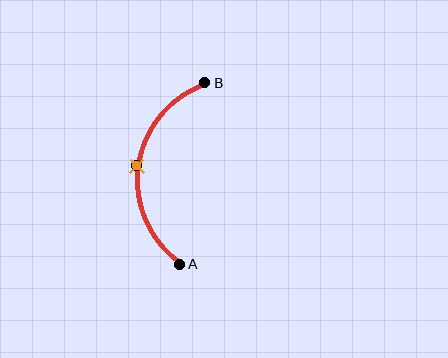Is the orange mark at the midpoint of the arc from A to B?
Yes. The orange mark lies on the arc at equal arc-length from both A and B — it is the arc midpoint.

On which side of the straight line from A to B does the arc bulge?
The arc bulges to the left of the straight line connecting A and B.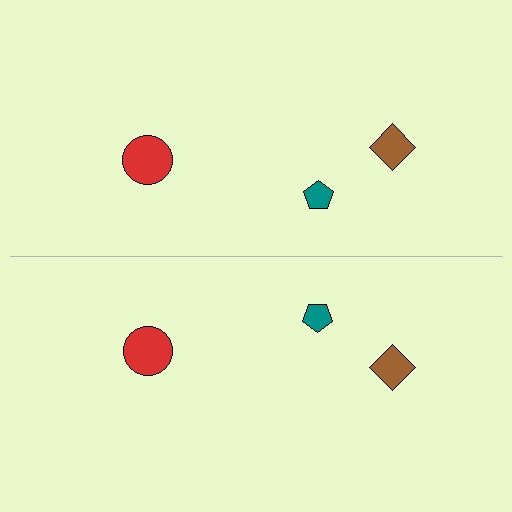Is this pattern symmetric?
Yes, this pattern has bilateral (reflection) symmetry.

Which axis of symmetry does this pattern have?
The pattern has a horizontal axis of symmetry running through the center of the image.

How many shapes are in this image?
There are 6 shapes in this image.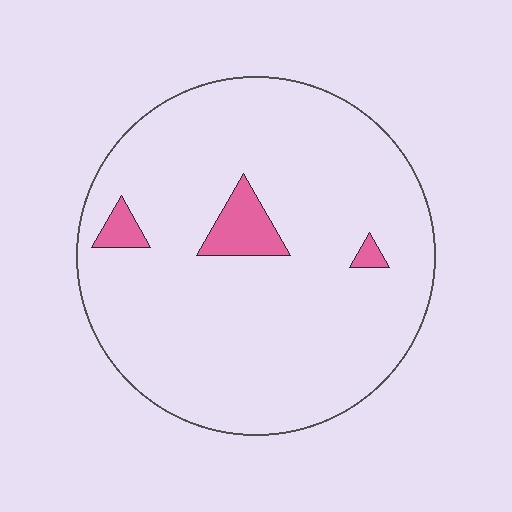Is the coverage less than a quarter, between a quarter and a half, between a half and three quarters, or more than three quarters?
Less than a quarter.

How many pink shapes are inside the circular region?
3.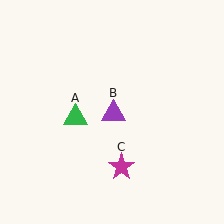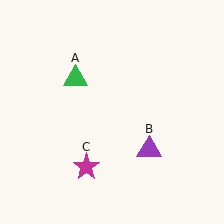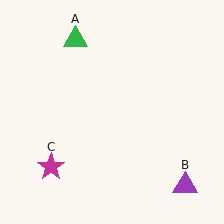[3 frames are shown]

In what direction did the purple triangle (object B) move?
The purple triangle (object B) moved down and to the right.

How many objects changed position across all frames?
3 objects changed position: green triangle (object A), purple triangle (object B), magenta star (object C).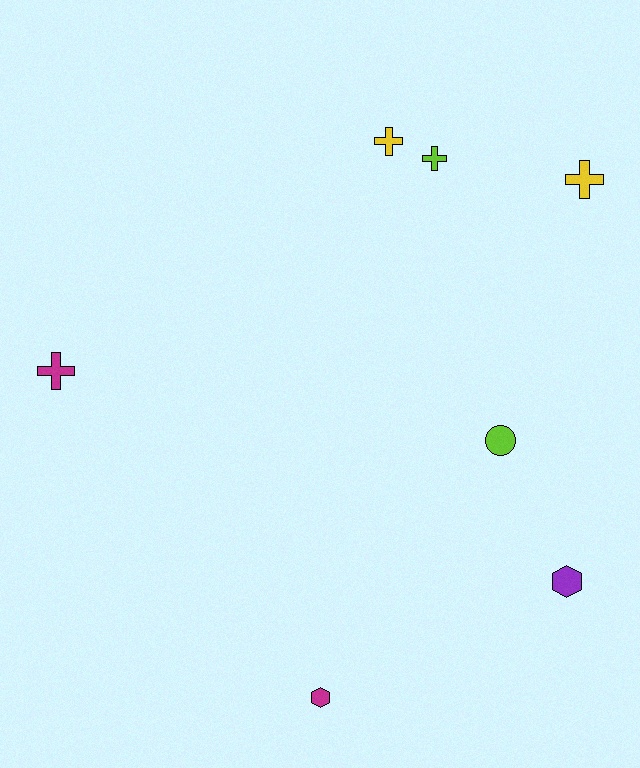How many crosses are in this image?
There are 4 crosses.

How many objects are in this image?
There are 7 objects.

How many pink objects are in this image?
There are no pink objects.